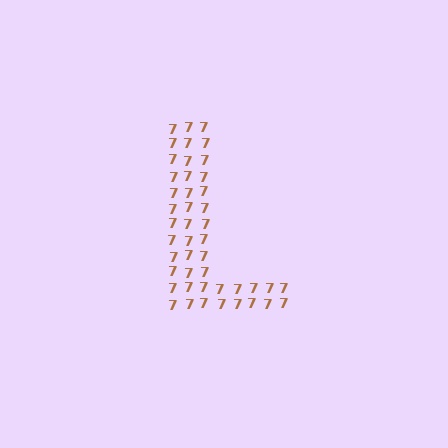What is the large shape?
The large shape is the letter L.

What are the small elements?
The small elements are digit 7's.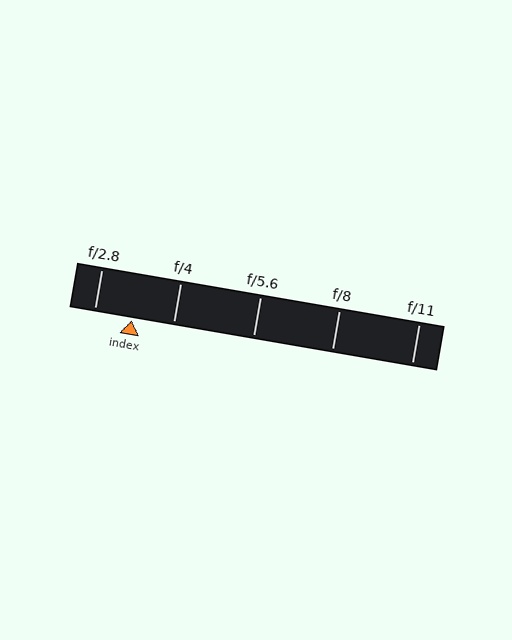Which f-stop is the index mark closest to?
The index mark is closest to f/2.8.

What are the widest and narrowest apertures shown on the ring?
The widest aperture shown is f/2.8 and the narrowest is f/11.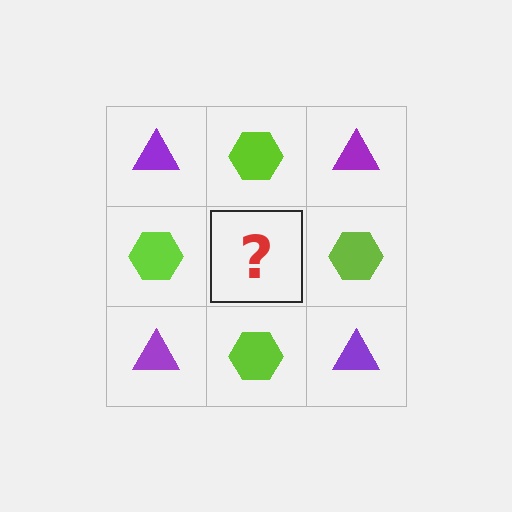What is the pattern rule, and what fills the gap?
The rule is that it alternates purple triangle and lime hexagon in a checkerboard pattern. The gap should be filled with a purple triangle.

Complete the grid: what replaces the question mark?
The question mark should be replaced with a purple triangle.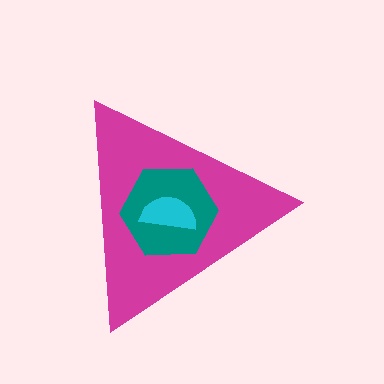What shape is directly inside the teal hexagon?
The cyan semicircle.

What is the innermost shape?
The cyan semicircle.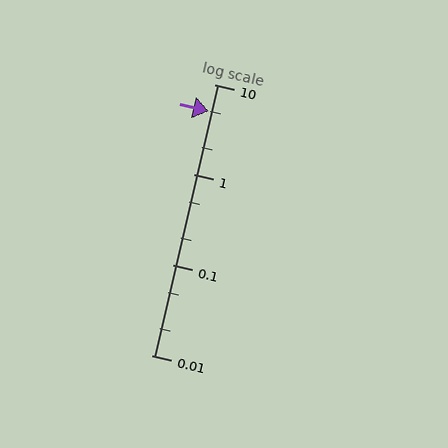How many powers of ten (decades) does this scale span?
The scale spans 3 decades, from 0.01 to 10.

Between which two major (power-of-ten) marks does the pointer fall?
The pointer is between 1 and 10.